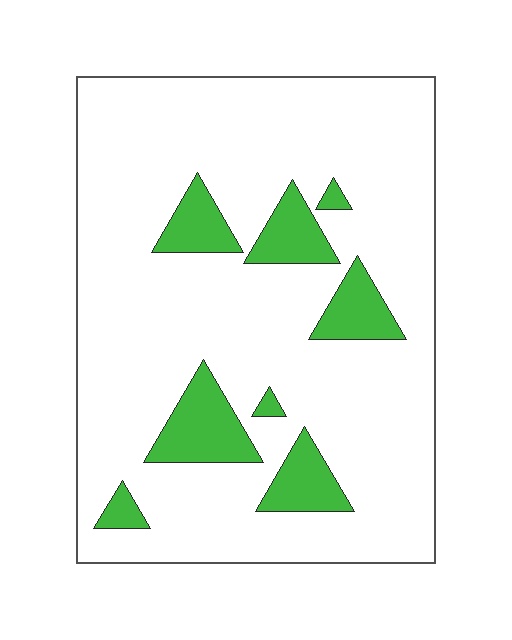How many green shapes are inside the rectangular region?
8.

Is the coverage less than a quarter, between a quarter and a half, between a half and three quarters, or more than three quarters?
Less than a quarter.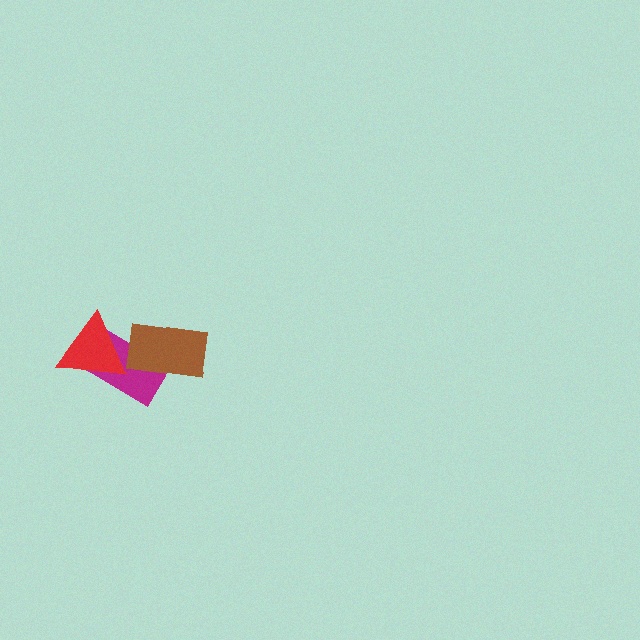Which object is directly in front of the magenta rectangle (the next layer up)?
The brown rectangle is directly in front of the magenta rectangle.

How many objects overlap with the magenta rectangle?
2 objects overlap with the magenta rectangle.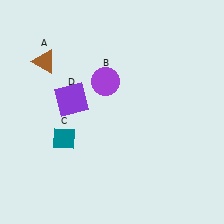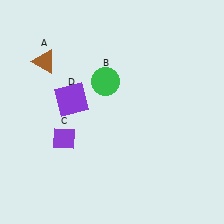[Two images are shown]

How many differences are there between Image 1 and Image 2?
There are 2 differences between the two images.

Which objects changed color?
B changed from purple to green. C changed from teal to purple.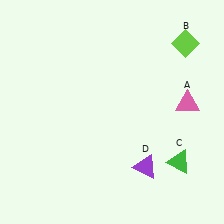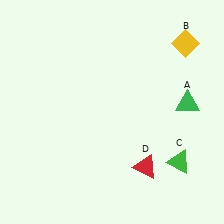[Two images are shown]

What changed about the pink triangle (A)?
In Image 1, A is pink. In Image 2, it changed to green.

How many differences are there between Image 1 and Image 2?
There are 3 differences between the two images.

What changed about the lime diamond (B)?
In Image 1, B is lime. In Image 2, it changed to yellow.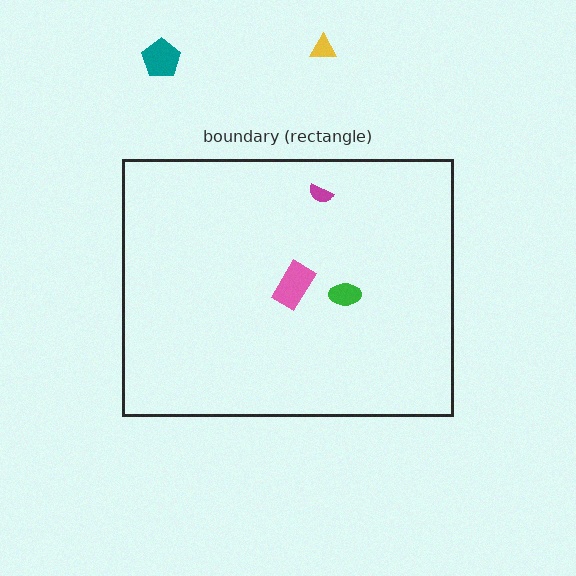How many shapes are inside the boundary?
3 inside, 2 outside.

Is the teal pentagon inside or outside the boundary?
Outside.